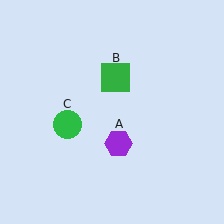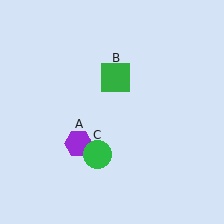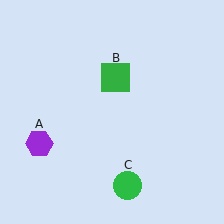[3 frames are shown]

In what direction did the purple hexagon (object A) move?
The purple hexagon (object A) moved left.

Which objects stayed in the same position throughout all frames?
Green square (object B) remained stationary.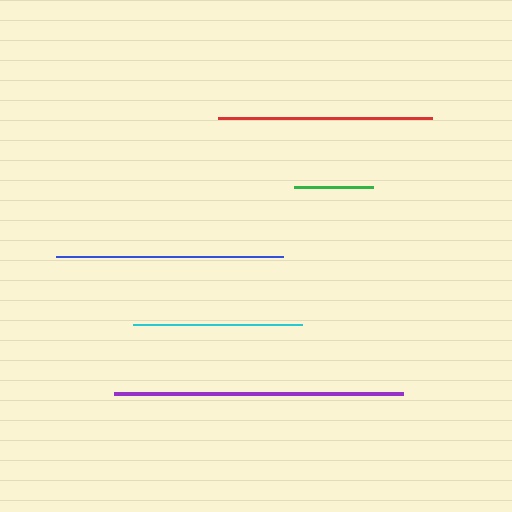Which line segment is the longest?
The purple line is the longest at approximately 289 pixels.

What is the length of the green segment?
The green segment is approximately 79 pixels long.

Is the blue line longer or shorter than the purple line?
The purple line is longer than the blue line.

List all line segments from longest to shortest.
From longest to shortest: purple, blue, red, cyan, green.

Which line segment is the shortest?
The green line is the shortest at approximately 79 pixels.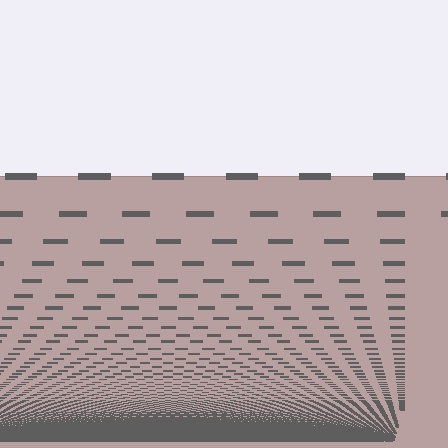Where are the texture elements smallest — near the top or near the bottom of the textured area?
Near the bottom.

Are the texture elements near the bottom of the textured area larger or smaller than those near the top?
Smaller. The gradient is inverted — elements near the bottom are smaller and denser.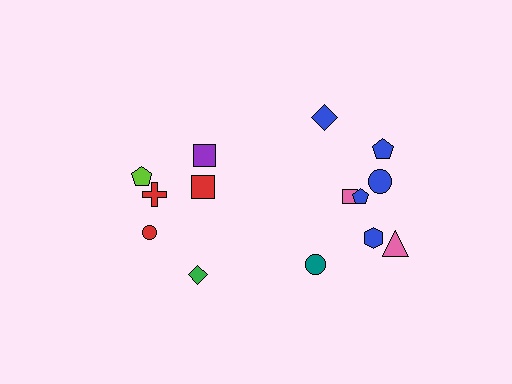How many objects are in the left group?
There are 6 objects.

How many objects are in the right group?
There are 8 objects.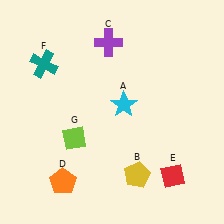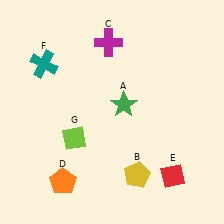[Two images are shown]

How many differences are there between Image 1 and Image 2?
There are 2 differences between the two images.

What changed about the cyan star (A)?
In Image 1, A is cyan. In Image 2, it changed to green.